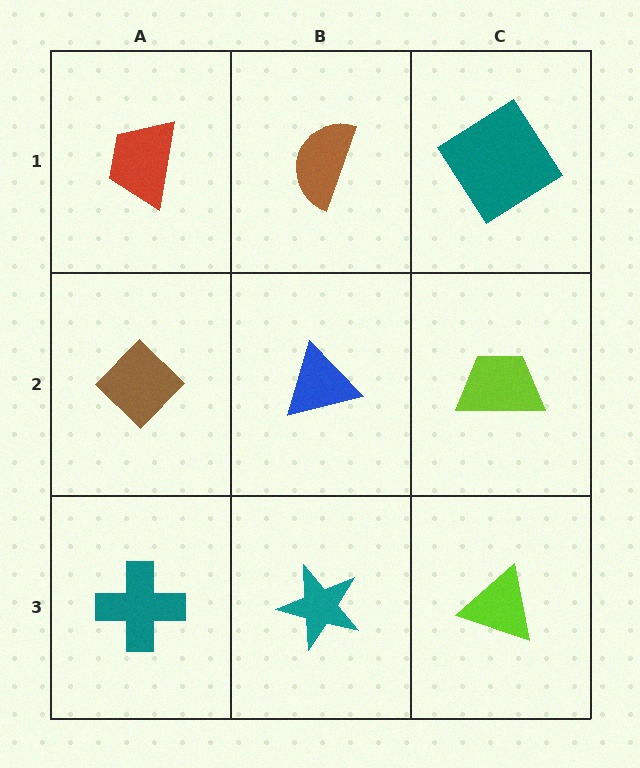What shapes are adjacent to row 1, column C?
A lime trapezoid (row 2, column C), a brown semicircle (row 1, column B).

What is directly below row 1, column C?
A lime trapezoid.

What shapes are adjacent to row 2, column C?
A teal diamond (row 1, column C), a lime triangle (row 3, column C), a blue triangle (row 2, column B).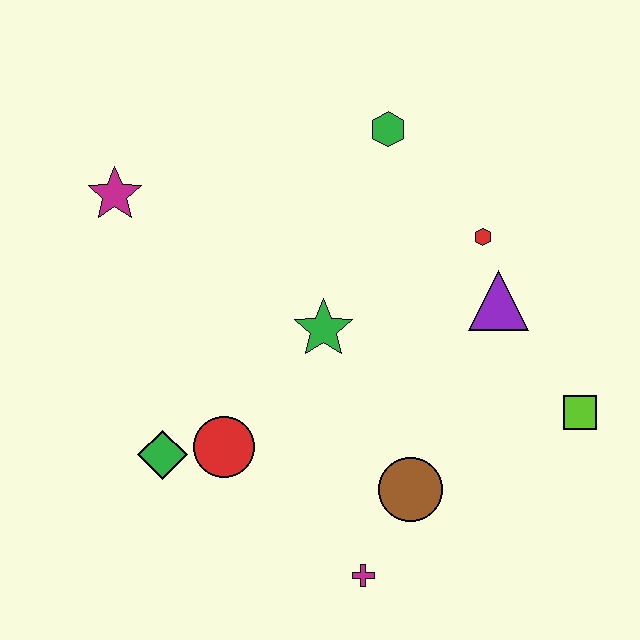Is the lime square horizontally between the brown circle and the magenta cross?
No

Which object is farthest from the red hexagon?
The green diamond is farthest from the red hexagon.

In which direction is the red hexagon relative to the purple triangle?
The red hexagon is above the purple triangle.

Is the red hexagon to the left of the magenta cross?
No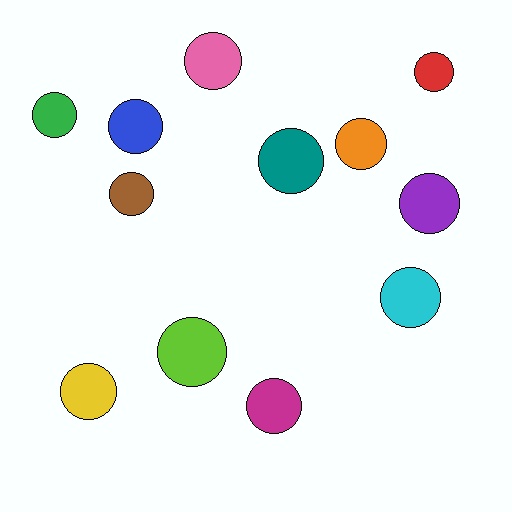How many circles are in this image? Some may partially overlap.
There are 12 circles.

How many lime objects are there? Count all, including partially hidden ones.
There is 1 lime object.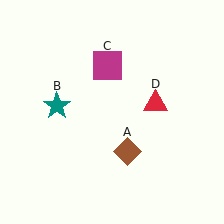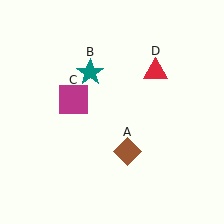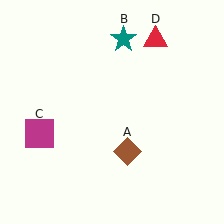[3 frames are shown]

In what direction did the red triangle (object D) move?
The red triangle (object D) moved up.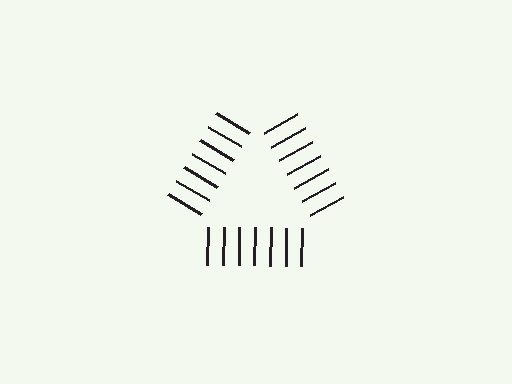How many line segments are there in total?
21 — 7 along each of the 3 edges.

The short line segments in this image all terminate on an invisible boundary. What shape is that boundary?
An illusory triangle — the line segments terminate on its edges but no continuous stroke is drawn.